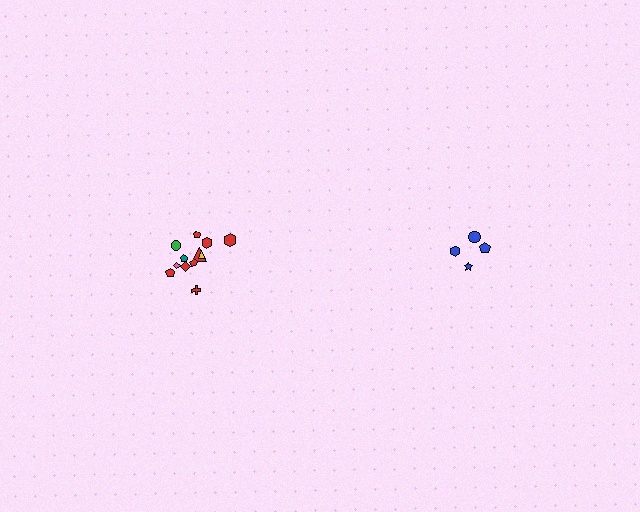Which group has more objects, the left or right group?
The left group.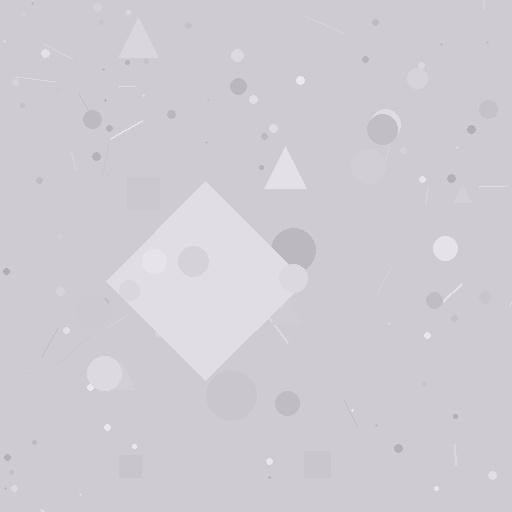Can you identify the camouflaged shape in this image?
The camouflaged shape is a diamond.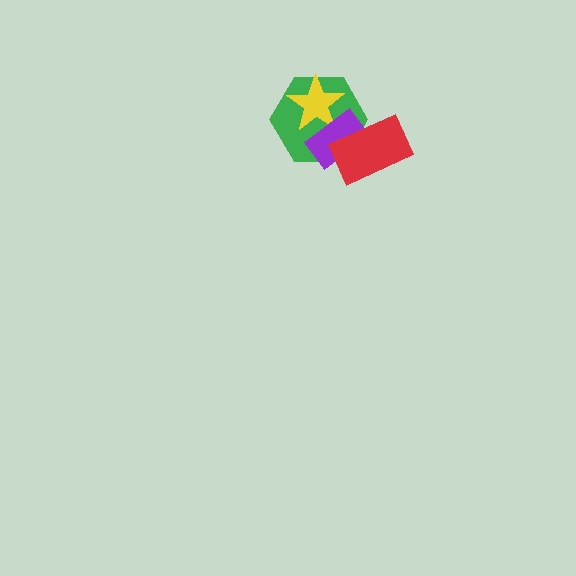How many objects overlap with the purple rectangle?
3 objects overlap with the purple rectangle.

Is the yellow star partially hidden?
Yes, it is partially covered by another shape.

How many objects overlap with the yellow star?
2 objects overlap with the yellow star.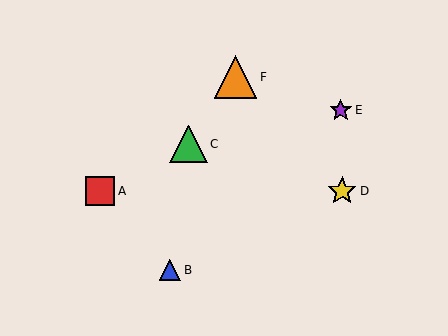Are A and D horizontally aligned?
Yes, both are at y≈191.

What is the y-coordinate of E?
Object E is at y≈110.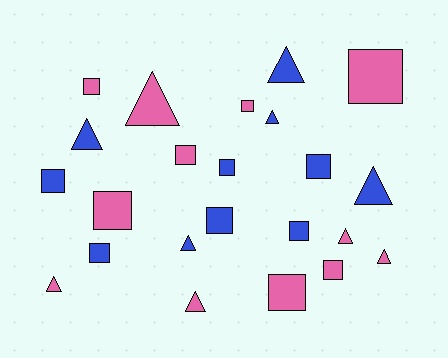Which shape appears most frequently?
Square, with 13 objects.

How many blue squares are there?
There are 6 blue squares.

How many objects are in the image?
There are 23 objects.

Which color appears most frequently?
Pink, with 12 objects.